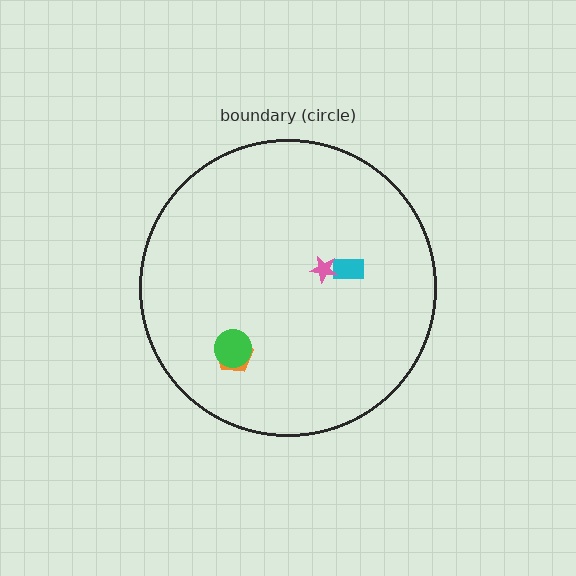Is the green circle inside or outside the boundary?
Inside.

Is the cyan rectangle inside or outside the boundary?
Inside.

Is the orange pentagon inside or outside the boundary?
Inside.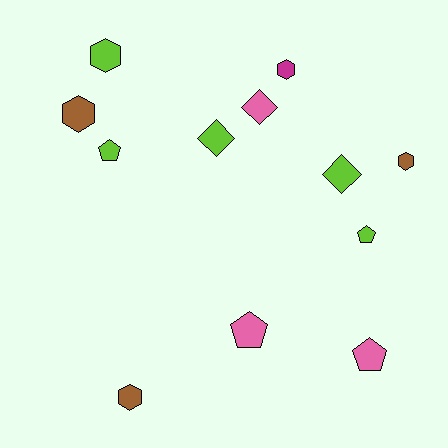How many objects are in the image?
There are 12 objects.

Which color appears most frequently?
Lime, with 5 objects.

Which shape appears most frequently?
Hexagon, with 5 objects.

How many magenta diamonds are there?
There are no magenta diamonds.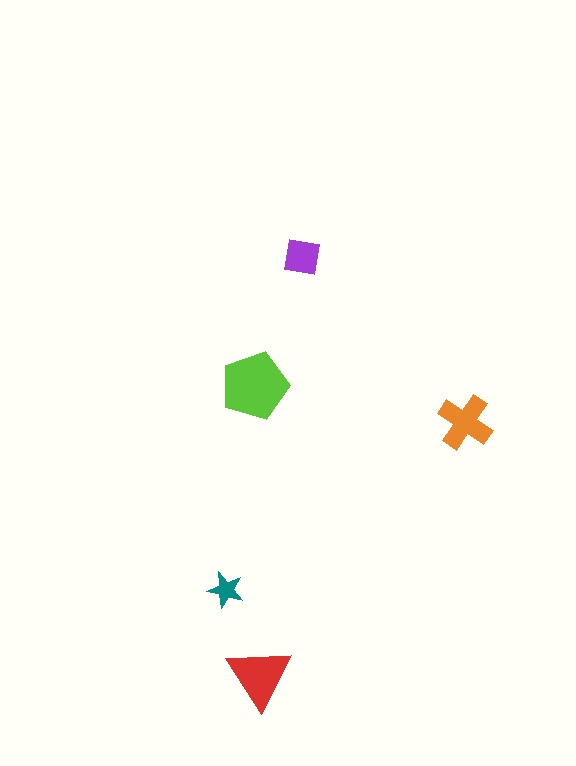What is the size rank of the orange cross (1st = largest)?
3rd.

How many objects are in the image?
There are 5 objects in the image.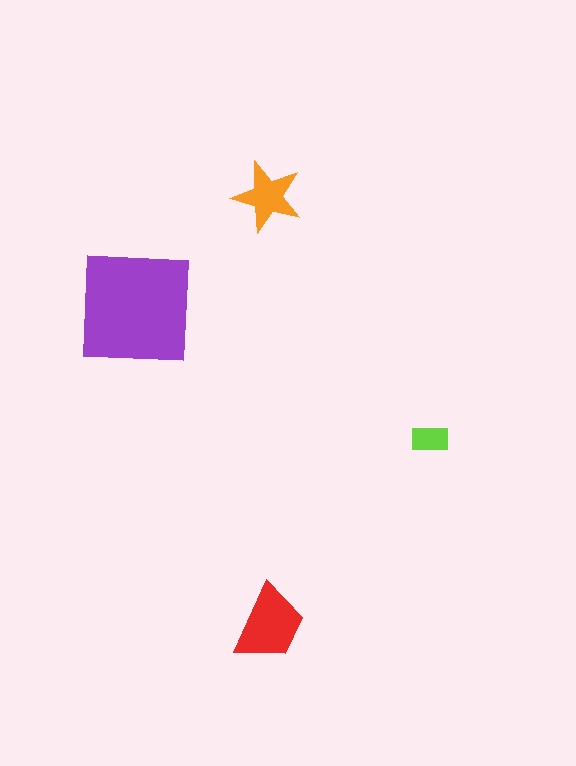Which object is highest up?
The orange star is topmost.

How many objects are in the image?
There are 4 objects in the image.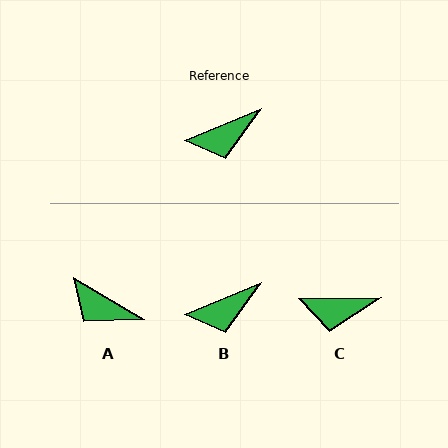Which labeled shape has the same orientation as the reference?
B.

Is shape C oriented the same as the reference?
No, it is off by about 21 degrees.